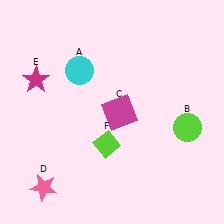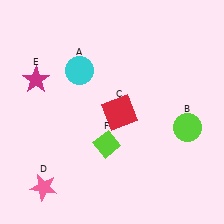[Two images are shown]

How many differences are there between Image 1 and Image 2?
There is 1 difference between the two images.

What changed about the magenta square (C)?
In Image 1, C is magenta. In Image 2, it changed to red.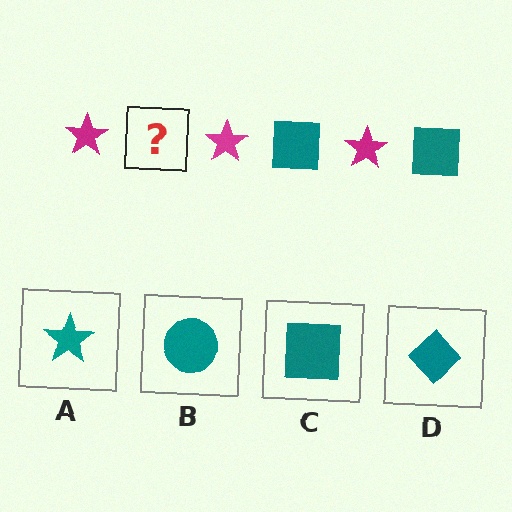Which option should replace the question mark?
Option C.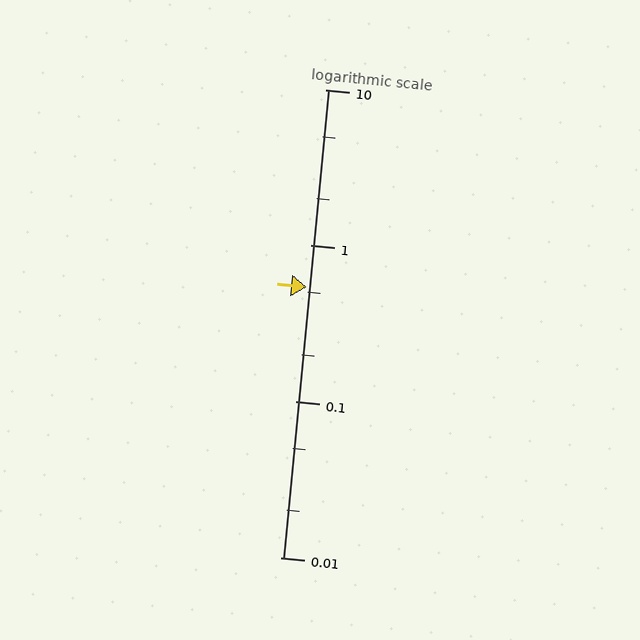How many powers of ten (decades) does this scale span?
The scale spans 3 decades, from 0.01 to 10.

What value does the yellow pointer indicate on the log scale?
The pointer indicates approximately 0.54.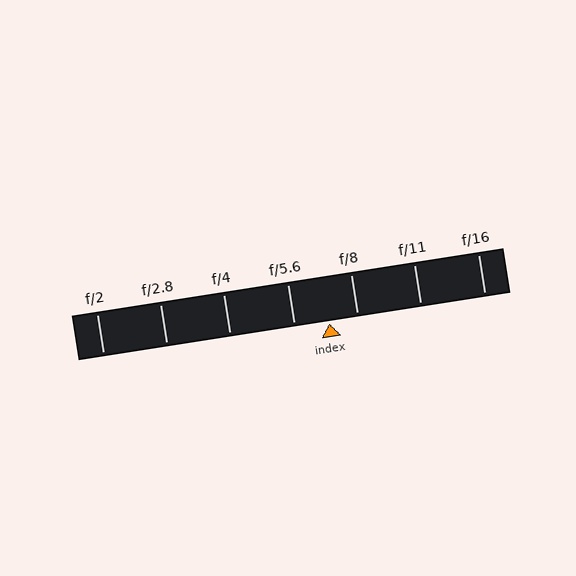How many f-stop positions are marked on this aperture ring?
There are 7 f-stop positions marked.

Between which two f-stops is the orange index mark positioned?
The index mark is between f/5.6 and f/8.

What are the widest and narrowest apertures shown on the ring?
The widest aperture shown is f/2 and the narrowest is f/16.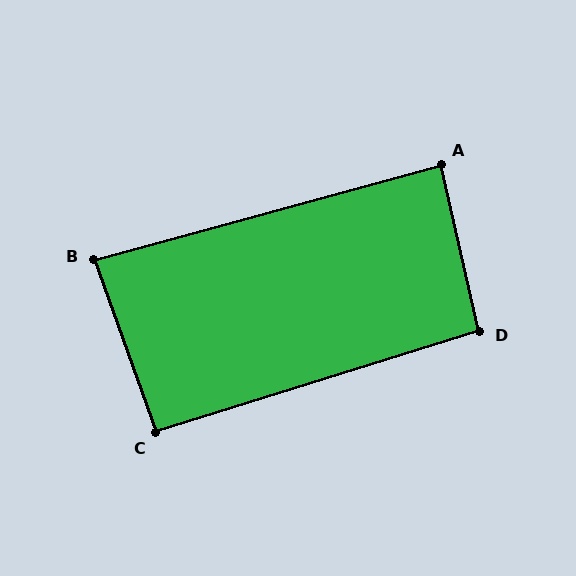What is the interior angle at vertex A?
Approximately 88 degrees (approximately right).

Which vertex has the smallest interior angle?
B, at approximately 86 degrees.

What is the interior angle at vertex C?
Approximately 92 degrees (approximately right).